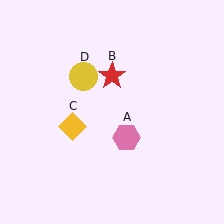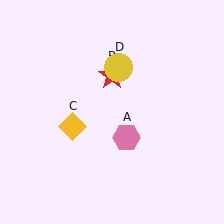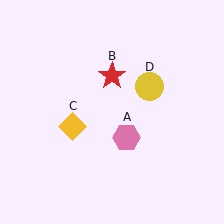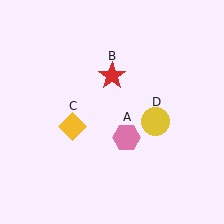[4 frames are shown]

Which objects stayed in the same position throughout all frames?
Pink hexagon (object A) and red star (object B) and yellow diamond (object C) remained stationary.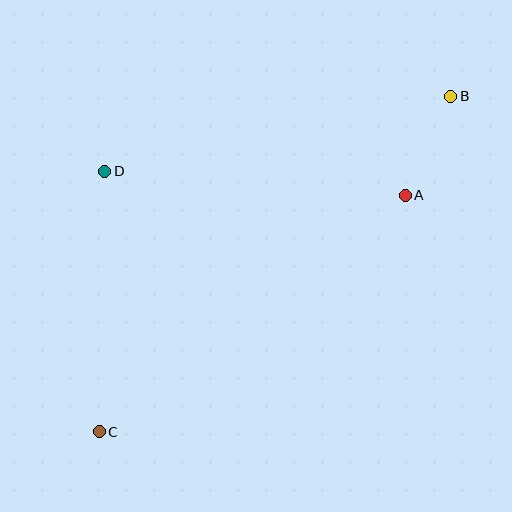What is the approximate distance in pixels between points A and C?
The distance between A and C is approximately 387 pixels.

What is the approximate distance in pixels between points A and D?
The distance between A and D is approximately 301 pixels.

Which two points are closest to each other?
Points A and B are closest to each other.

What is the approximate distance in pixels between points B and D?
The distance between B and D is approximately 354 pixels.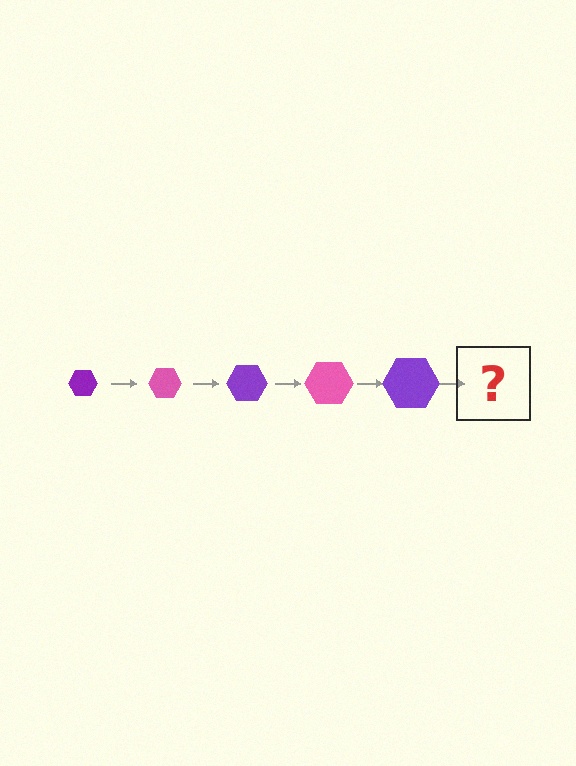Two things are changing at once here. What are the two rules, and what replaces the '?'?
The two rules are that the hexagon grows larger each step and the color cycles through purple and pink. The '?' should be a pink hexagon, larger than the previous one.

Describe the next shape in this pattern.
It should be a pink hexagon, larger than the previous one.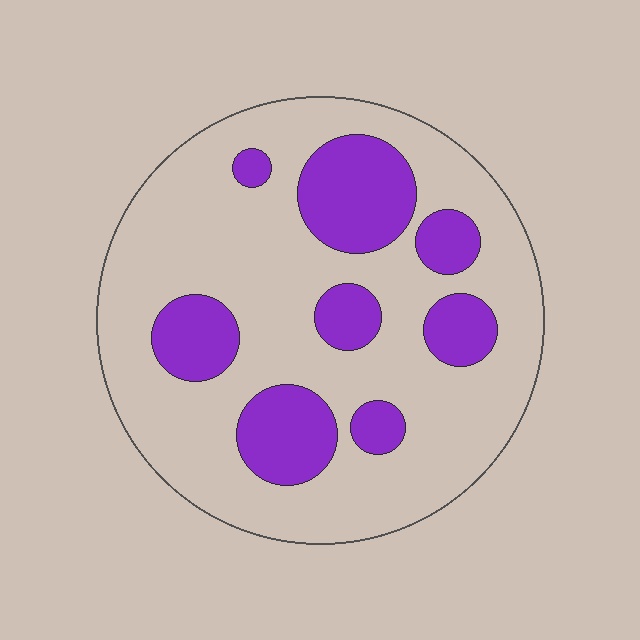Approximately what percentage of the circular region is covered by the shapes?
Approximately 25%.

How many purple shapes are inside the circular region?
8.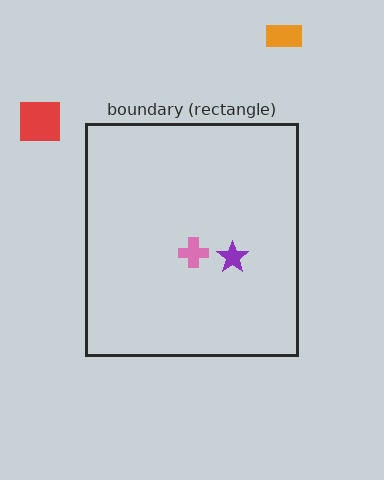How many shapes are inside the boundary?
2 inside, 2 outside.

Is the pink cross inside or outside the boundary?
Inside.